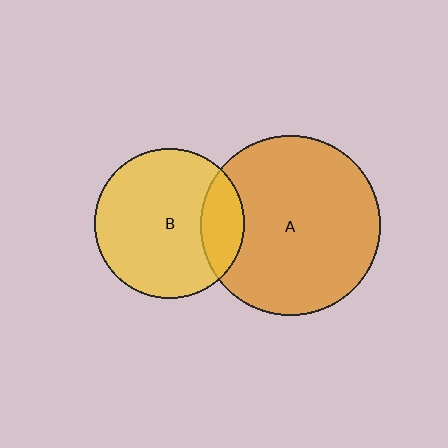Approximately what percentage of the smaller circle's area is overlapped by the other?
Approximately 20%.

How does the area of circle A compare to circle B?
Approximately 1.4 times.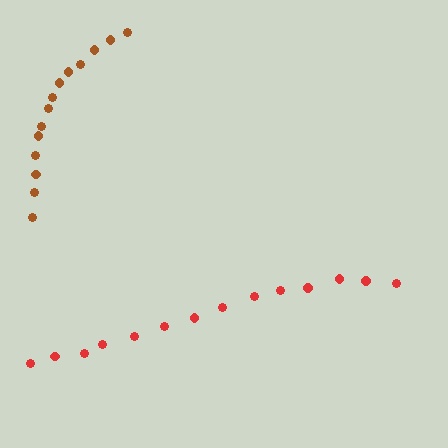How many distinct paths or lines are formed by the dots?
There are 2 distinct paths.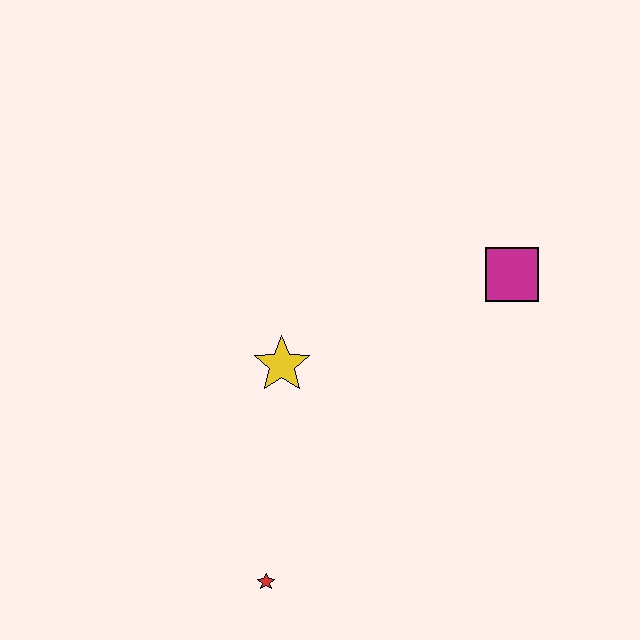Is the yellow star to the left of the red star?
No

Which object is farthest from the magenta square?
The red star is farthest from the magenta square.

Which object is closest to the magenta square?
The yellow star is closest to the magenta square.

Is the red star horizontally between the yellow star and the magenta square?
No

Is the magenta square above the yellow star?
Yes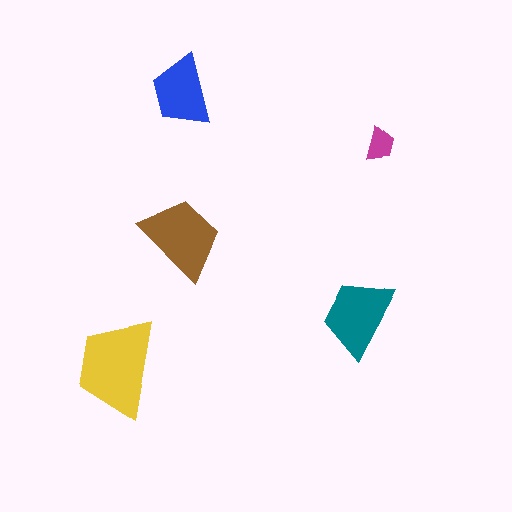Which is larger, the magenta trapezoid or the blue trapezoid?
The blue one.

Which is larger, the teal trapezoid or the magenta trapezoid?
The teal one.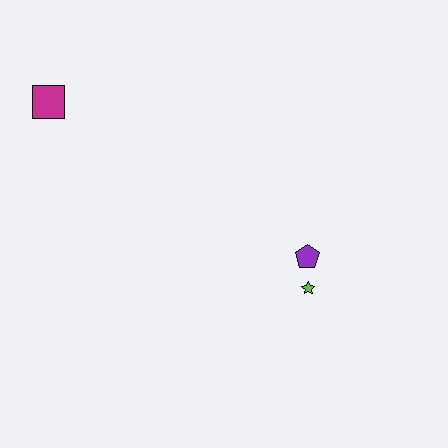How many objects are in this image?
There are 3 objects.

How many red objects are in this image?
There are no red objects.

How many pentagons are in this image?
There is 1 pentagon.